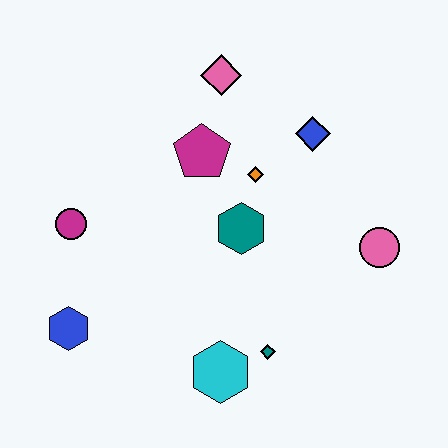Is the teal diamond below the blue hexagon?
Yes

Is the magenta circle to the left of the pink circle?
Yes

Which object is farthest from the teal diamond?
The pink diamond is farthest from the teal diamond.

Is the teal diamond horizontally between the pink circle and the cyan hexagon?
Yes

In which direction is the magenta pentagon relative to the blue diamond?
The magenta pentagon is to the left of the blue diamond.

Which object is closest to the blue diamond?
The orange diamond is closest to the blue diamond.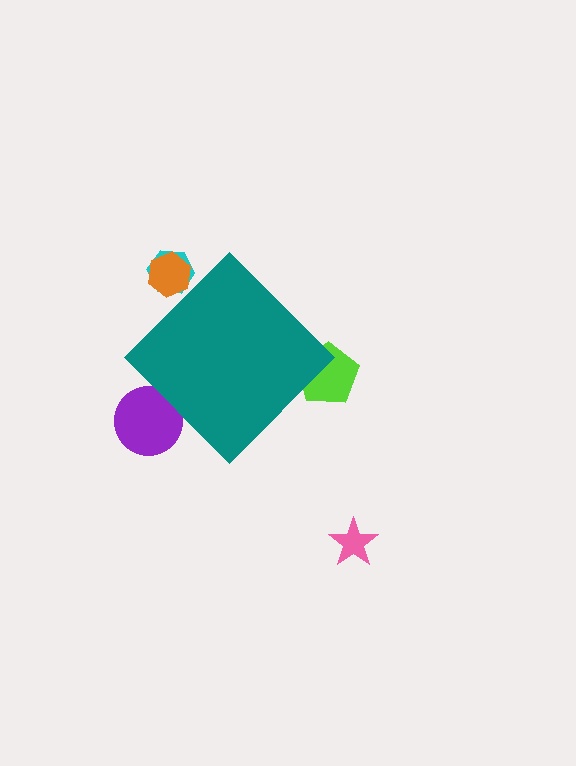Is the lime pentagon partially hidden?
Yes, the lime pentagon is partially hidden behind the teal diamond.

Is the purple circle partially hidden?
Yes, the purple circle is partially hidden behind the teal diamond.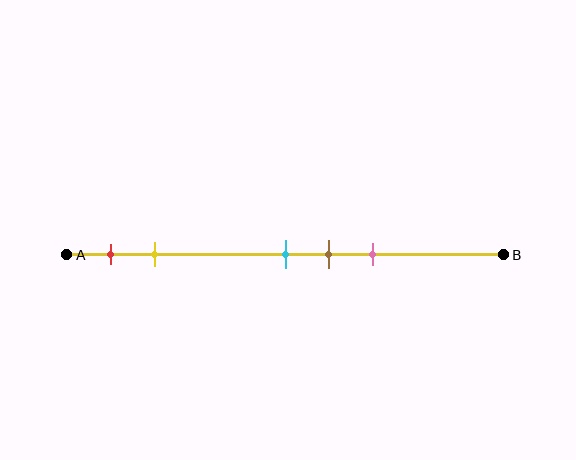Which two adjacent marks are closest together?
The cyan and brown marks are the closest adjacent pair.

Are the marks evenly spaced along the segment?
No, the marks are not evenly spaced.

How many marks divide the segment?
There are 5 marks dividing the segment.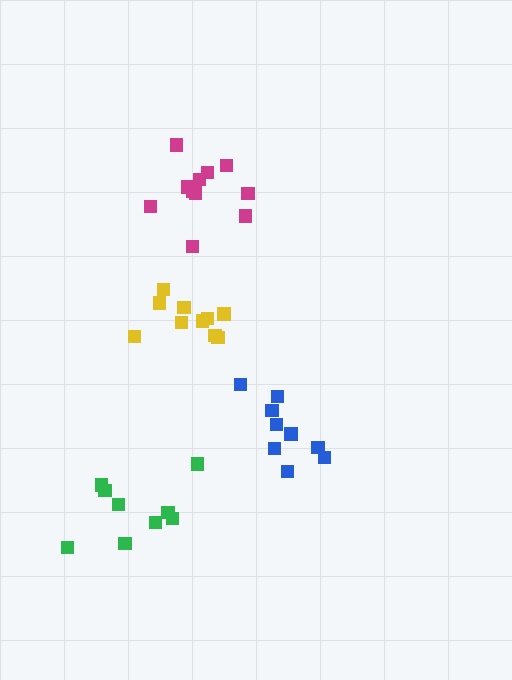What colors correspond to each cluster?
The clusters are colored: blue, yellow, magenta, green.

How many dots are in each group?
Group 1: 9 dots, Group 2: 10 dots, Group 3: 11 dots, Group 4: 9 dots (39 total).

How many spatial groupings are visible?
There are 4 spatial groupings.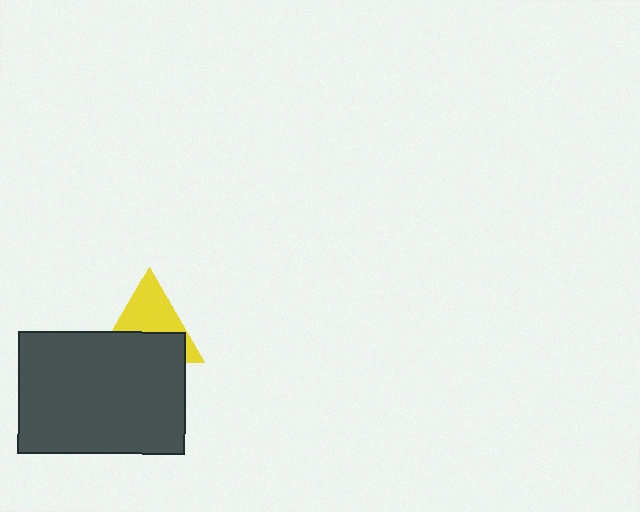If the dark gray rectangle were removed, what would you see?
You would see the complete yellow triangle.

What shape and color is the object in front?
The object in front is a dark gray rectangle.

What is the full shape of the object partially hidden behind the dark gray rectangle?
The partially hidden object is a yellow triangle.